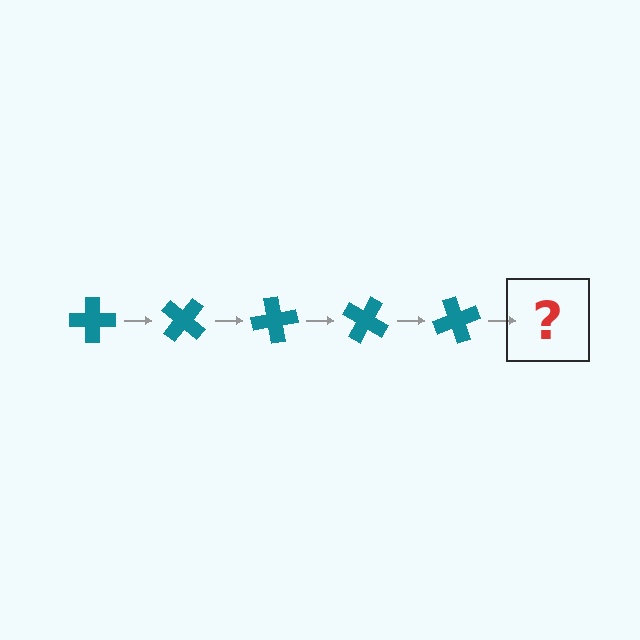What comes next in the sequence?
The next element should be a teal cross rotated 200 degrees.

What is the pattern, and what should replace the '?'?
The pattern is that the cross rotates 40 degrees each step. The '?' should be a teal cross rotated 200 degrees.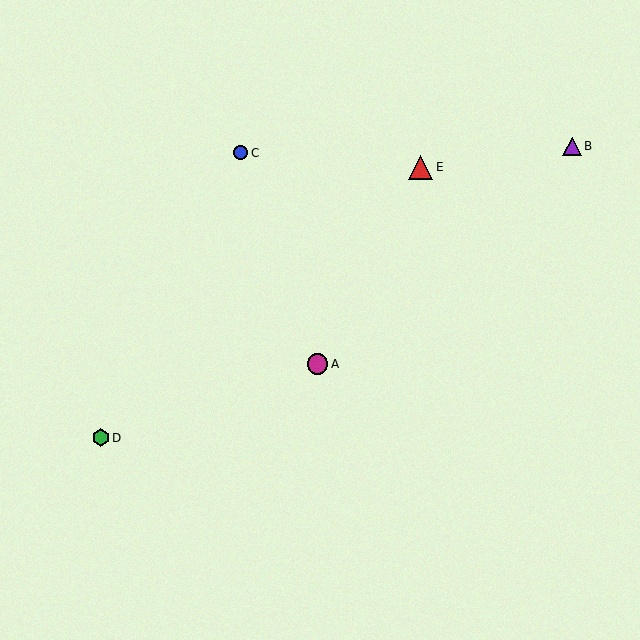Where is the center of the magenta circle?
The center of the magenta circle is at (318, 364).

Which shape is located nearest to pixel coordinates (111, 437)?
The green hexagon (labeled D) at (101, 438) is nearest to that location.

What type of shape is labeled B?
Shape B is a purple triangle.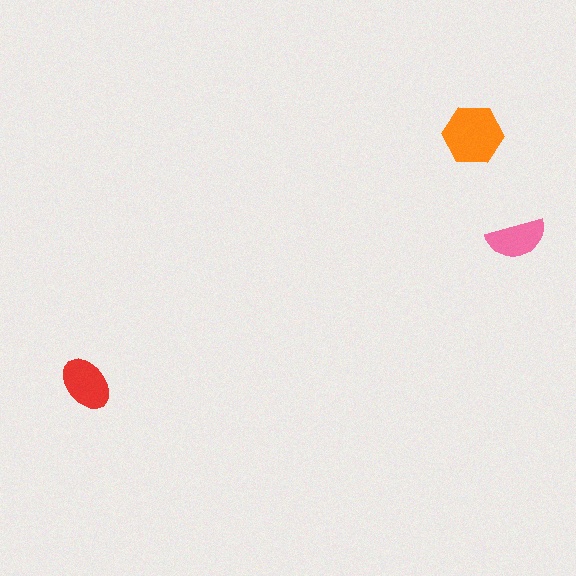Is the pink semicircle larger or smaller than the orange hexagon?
Smaller.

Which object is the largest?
The orange hexagon.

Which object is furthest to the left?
The red ellipse is leftmost.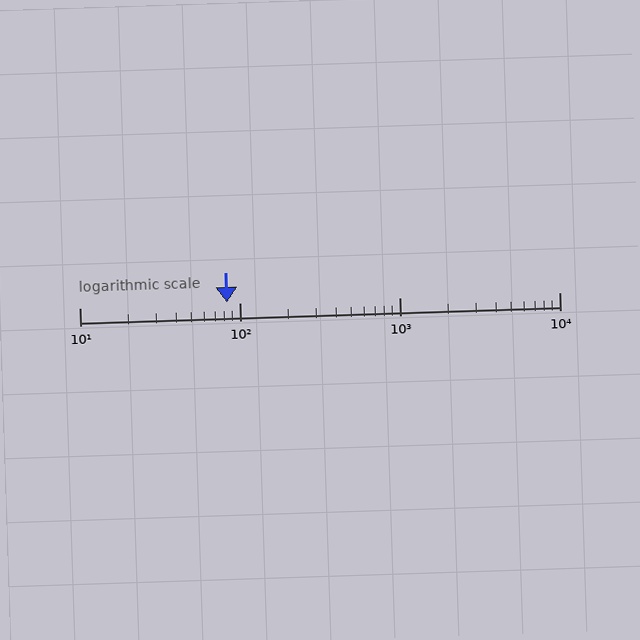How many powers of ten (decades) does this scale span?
The scale spans 3 decades, from 10 to 10000.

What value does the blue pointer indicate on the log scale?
The pointer indicates approximately 83.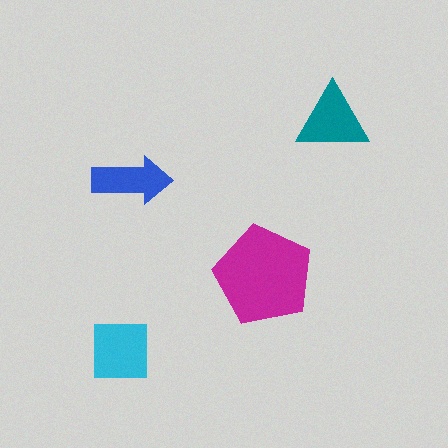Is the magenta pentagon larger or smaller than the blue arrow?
Larger.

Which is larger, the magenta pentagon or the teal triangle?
The magenta pentagon.